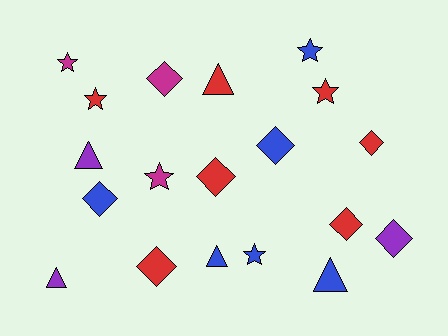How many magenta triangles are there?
There are no magenta triangles.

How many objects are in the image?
There are 19 objects.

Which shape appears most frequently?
Diamond, with 8 objects.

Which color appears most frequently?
Red, with 7 objects.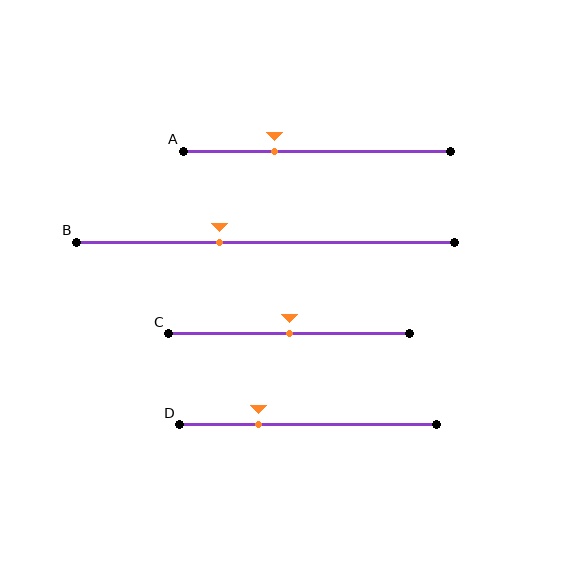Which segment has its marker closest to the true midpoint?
Segment C has its marker closest to the true midpoint.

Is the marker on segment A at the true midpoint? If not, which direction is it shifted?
No, the marker on segment A is shifted to the left by about 16% of the segment length.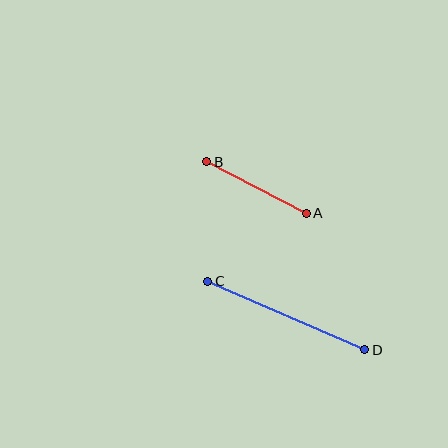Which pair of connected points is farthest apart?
Points C and D are farthest apart.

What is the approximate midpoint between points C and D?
The midpoint is at approximately (286, 315) pixels.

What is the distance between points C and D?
The distance is approximately 171 pixels.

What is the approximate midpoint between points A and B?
The midpoint is at approximately (257, 188) pixels.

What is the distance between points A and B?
The distance is approximately 112 pixels.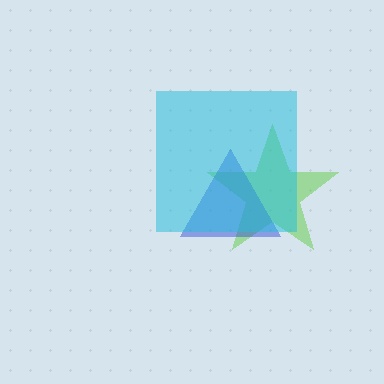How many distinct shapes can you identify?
There are 3 distinct shapes: a lime star, a blue triangle, a cyan square.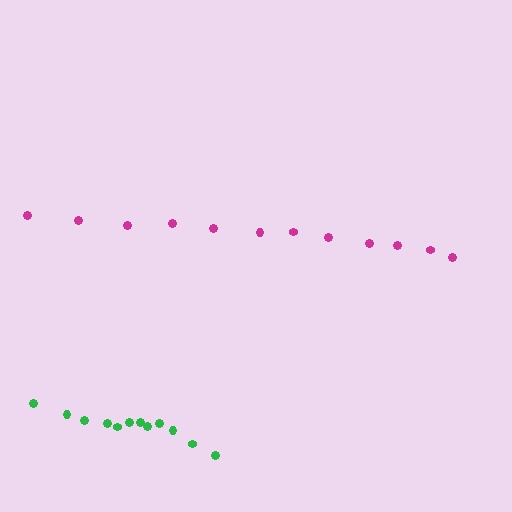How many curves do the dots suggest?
There are 2 distinct paths.